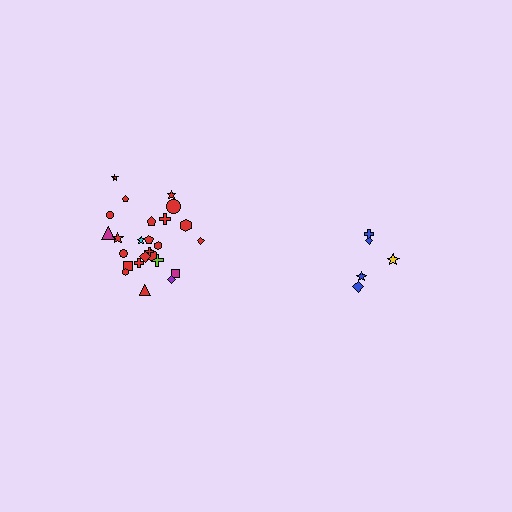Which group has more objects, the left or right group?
The left group.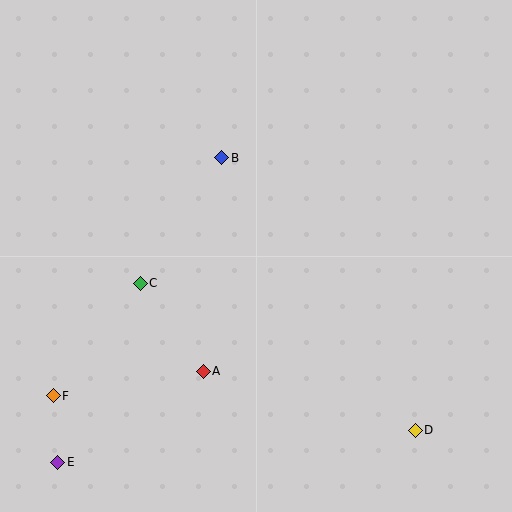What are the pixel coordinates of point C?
Point C is at (140, 283).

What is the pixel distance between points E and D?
The distance between E and D is 359 pixels.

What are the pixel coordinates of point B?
Point B is at (222, 158).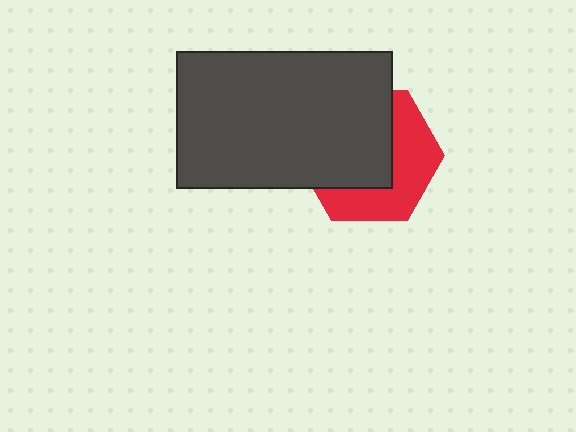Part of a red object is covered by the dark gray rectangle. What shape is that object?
It is a hexagon.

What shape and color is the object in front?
The object in front is a dark gray rectangle.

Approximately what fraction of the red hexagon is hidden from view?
Roughly 56% of the red hexagon is hidden behind the dark gray rectangle.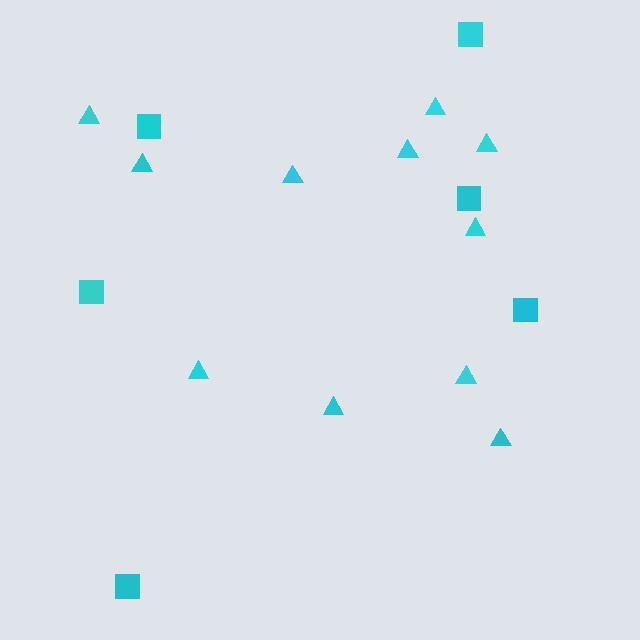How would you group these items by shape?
There are 2 groups: one group of squares (6) and one group of triangles (11).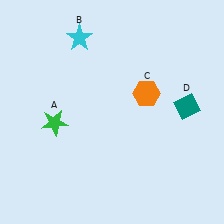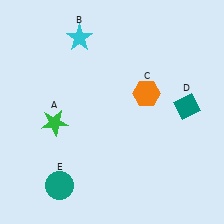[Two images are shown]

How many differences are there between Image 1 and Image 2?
There is 1 difference between the two images.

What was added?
A teal circle (E) was added in Image 2.